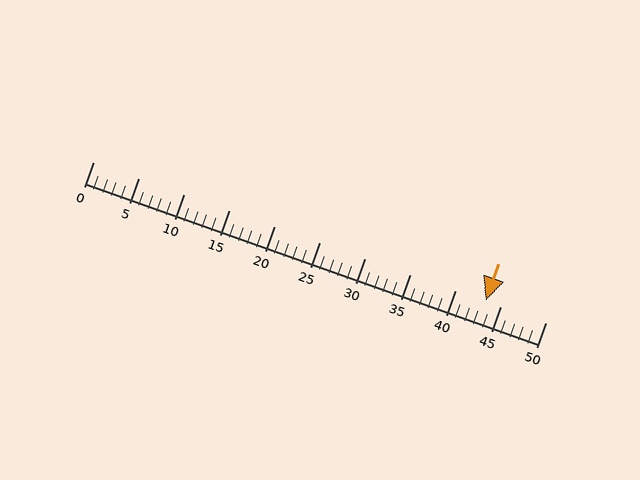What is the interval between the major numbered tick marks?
The major tick marks are spaced 5 units apart.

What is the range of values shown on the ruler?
The ruler shows values from 0 to 50.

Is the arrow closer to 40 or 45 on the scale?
The arrow is closer to 45.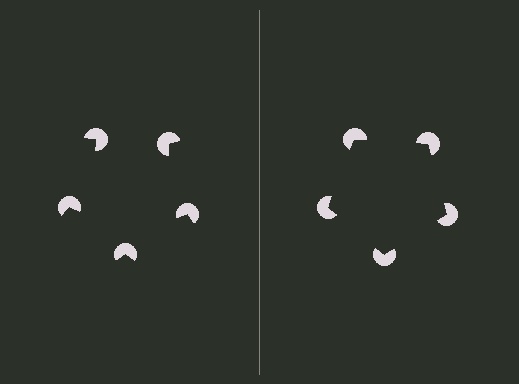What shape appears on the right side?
An illusory pentagon.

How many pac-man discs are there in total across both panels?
10 — 5 on each side.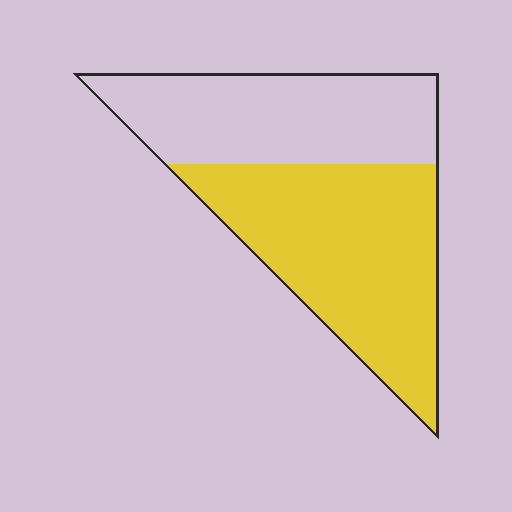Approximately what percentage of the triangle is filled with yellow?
Approximately 55%.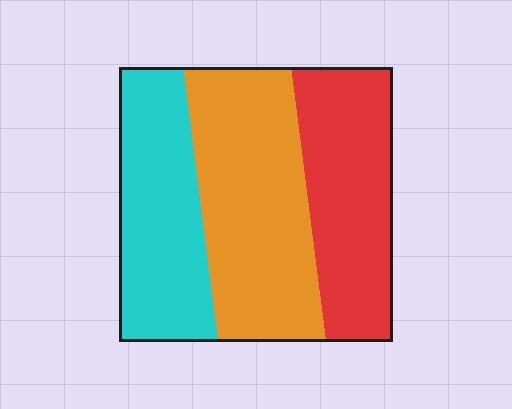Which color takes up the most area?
Orange, at roughly 40%.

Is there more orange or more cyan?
Orange.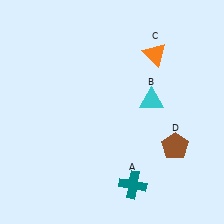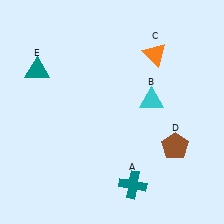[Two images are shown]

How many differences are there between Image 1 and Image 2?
There is 1 difference between the two images.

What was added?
A teal triangle (E) was added in Image 2.